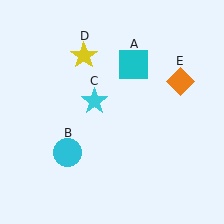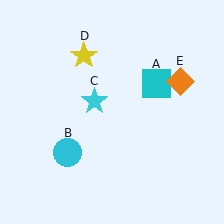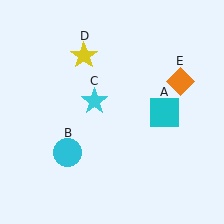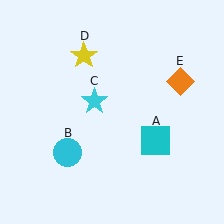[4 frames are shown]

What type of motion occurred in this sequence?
The cyan square (object A) rotated clockwise around the center of the scene.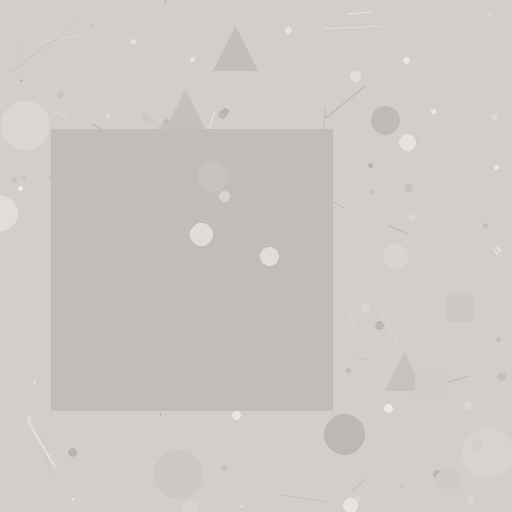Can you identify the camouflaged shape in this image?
The camouflaged shape is a square.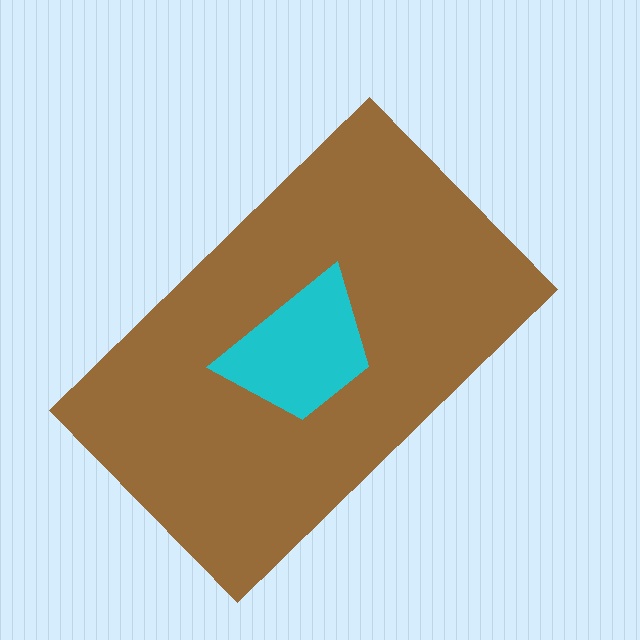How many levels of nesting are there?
2.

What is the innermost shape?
The cyan trapezoid.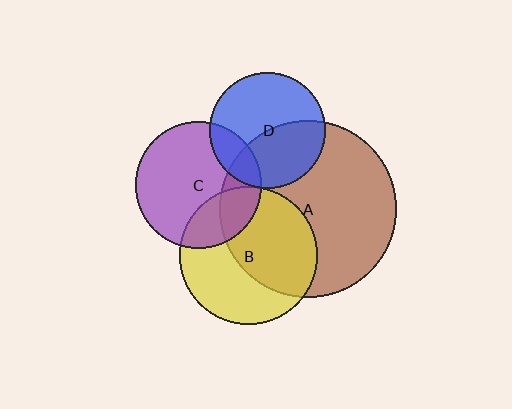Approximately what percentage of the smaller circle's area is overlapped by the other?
Approximately 20%.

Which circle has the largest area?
Circle A (brown).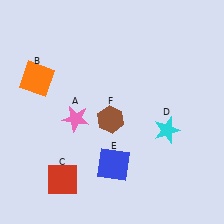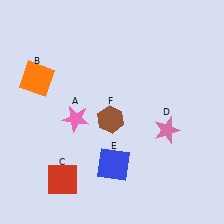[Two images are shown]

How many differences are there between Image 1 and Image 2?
There is 1 difference between the two images.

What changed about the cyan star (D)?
In Image 1, D is cyan. In Image 2, it changed to pink.